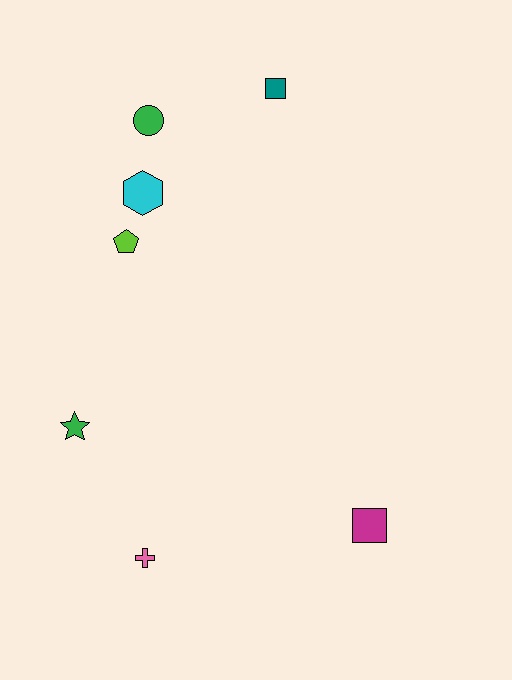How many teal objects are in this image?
There is 1 teal object.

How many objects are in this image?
There are 7 objects.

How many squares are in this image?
There are 2 squares.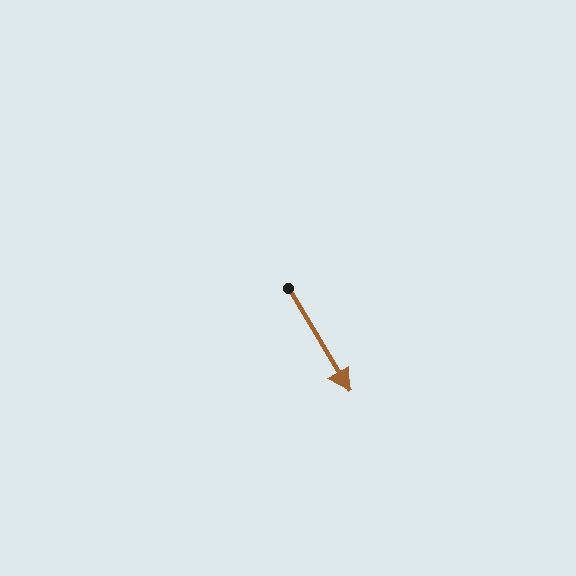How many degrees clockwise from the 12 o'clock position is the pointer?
Approximately 149 degrees.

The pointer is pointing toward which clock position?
Roughly 5 o'clock.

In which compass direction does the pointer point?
Southeast.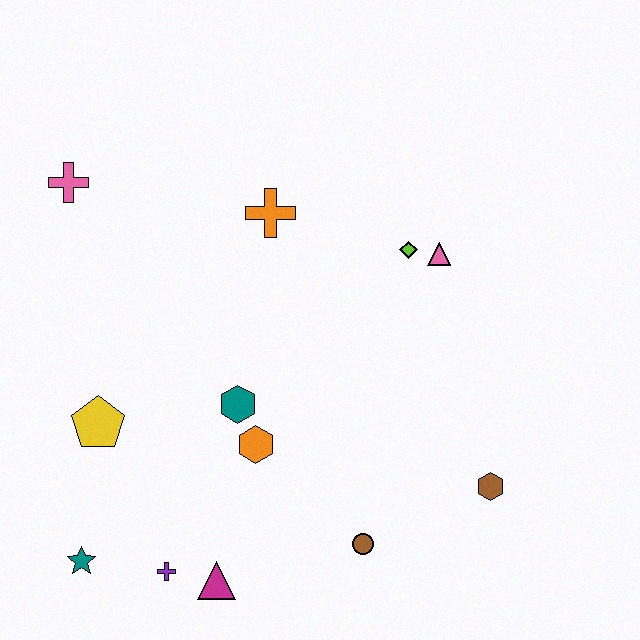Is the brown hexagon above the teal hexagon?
No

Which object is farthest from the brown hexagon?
The pink cross is farthest from the brown hexagon.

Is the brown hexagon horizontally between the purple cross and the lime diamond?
No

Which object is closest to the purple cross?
The magenta triangle is closest to the purple cross.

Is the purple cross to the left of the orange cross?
Yes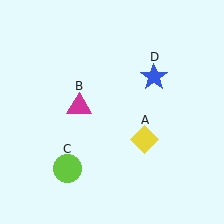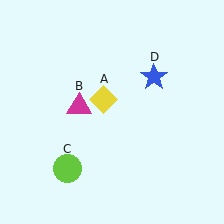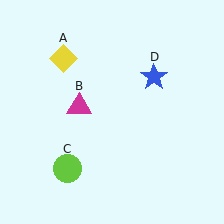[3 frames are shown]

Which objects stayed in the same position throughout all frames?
Magenta triangle (object B) and lime circle (object C) and blue star (object D) remained stationary.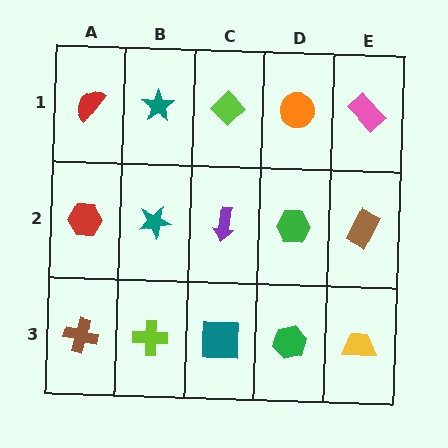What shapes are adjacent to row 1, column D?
A green hexagon (row 2, column D), a lime diamond (row 1, column C), a pink rectangle (row 1, column E).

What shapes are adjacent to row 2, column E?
A pink rectangle (row 1, column E), a yellow trapezoid (row 3, column E), a green hexagon (row 2, column D).